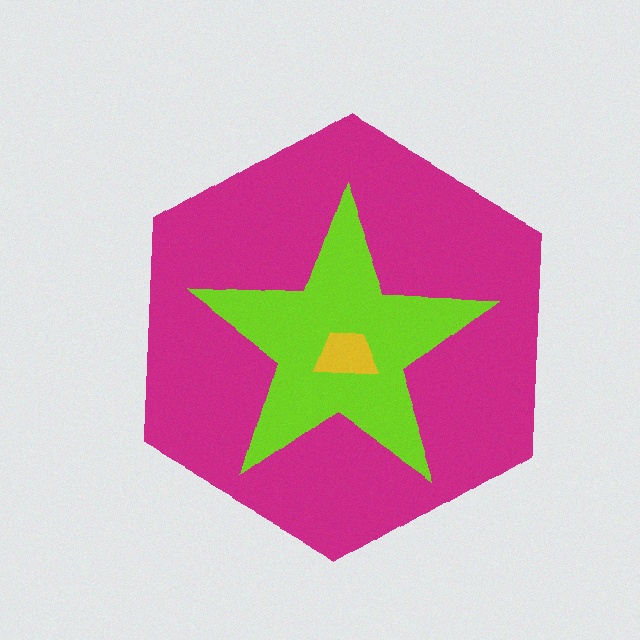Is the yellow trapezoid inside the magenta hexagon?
Yes.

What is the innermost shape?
The yellow trapezoid.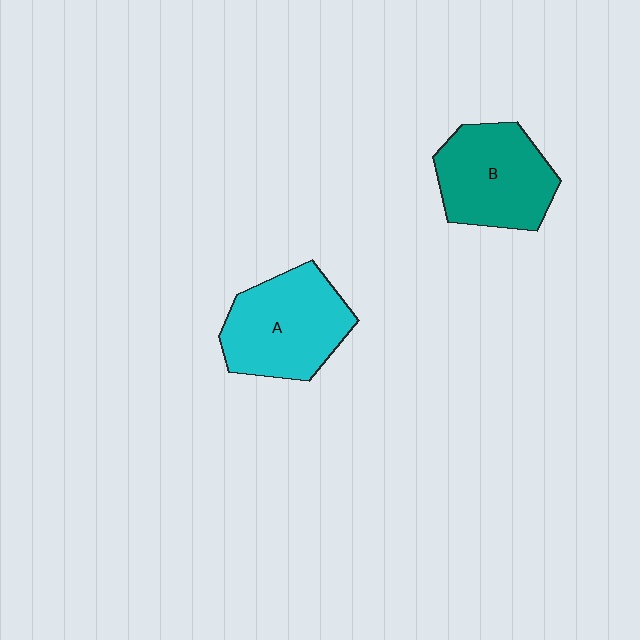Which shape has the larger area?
Shape A (cyan).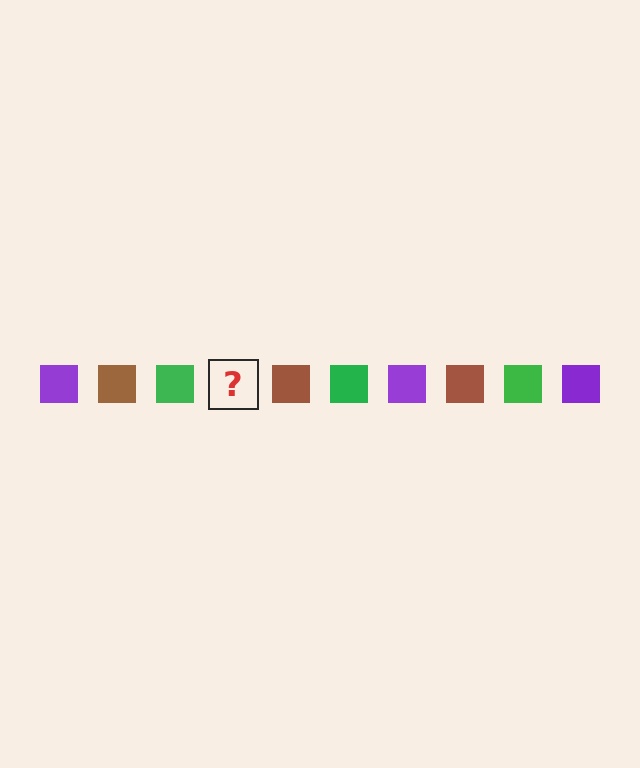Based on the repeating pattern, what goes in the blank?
The blank should be a purple square.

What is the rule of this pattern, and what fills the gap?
The rule is that the pattern cycles through purple, brown, green squares. The gap should be filled with a purple square.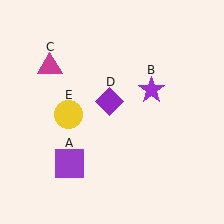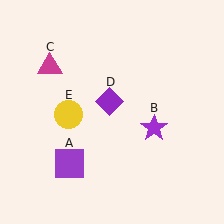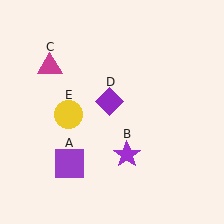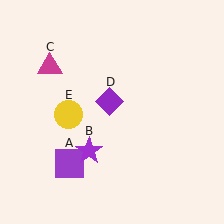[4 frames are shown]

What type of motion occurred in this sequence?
The purple star (object B) rotated clockwise around the center of the scene.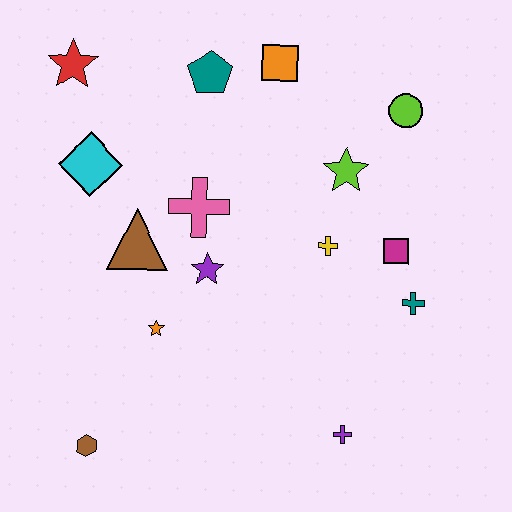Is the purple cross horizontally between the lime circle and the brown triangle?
Yes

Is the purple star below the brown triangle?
Yes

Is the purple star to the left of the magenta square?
Yes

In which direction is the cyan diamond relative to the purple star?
The cyan diamond is to the left of the purple star.